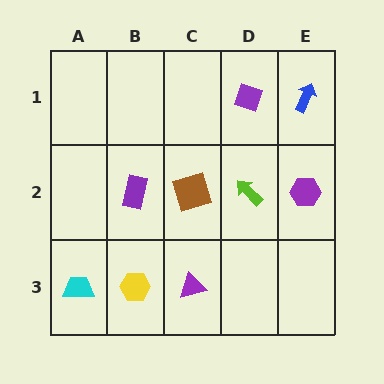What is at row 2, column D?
A lime arrow.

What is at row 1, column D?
A purple diamond.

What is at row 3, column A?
A cyan trapezoid.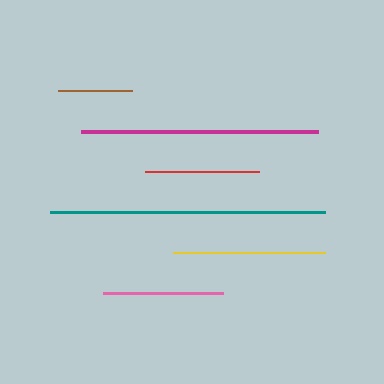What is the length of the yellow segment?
The yellow segment is approximately 152 pixels long.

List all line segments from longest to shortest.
From longest to shortest: teal, magenta, yellow, pink, red, brown.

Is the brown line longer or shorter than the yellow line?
The yellow line is longer than the brown line.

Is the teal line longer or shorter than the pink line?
The teal line is longer than the pink line.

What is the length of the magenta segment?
The magenta segment is approximately 237 pixels long.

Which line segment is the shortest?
The brown line is the shortest at approximately 74 pixels.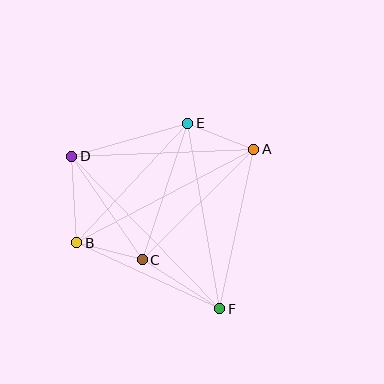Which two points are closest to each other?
Points B and C are closest to each other.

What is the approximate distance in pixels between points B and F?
The distance between B and F is approximately 157 pixels.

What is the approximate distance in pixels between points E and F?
The distance between E and F is approximately 188 pixels.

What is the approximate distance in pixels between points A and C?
The distance between A and C is approximately 157 pixels.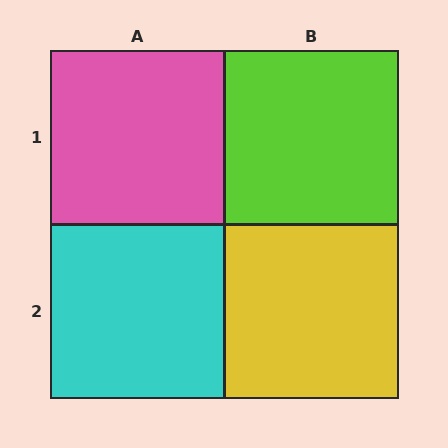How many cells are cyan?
1 cell is cyan.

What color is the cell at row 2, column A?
Cyan.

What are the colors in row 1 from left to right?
Pink, lime.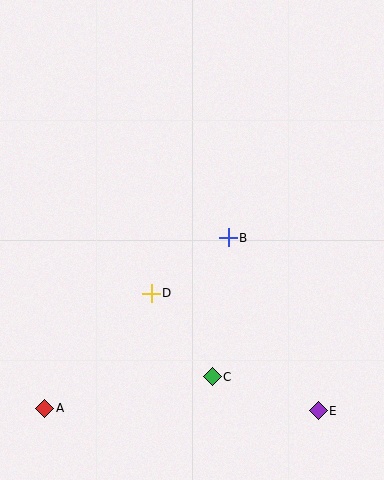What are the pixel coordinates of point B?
Point B is at (228, 238).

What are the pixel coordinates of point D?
Point D is at (151, 293).